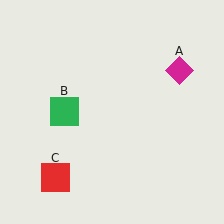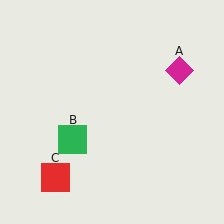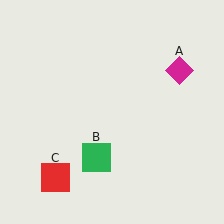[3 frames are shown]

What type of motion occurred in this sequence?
The green square (object B) rotated counterclockwise around the center of the scene.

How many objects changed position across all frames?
1 object changed position: green square (object B).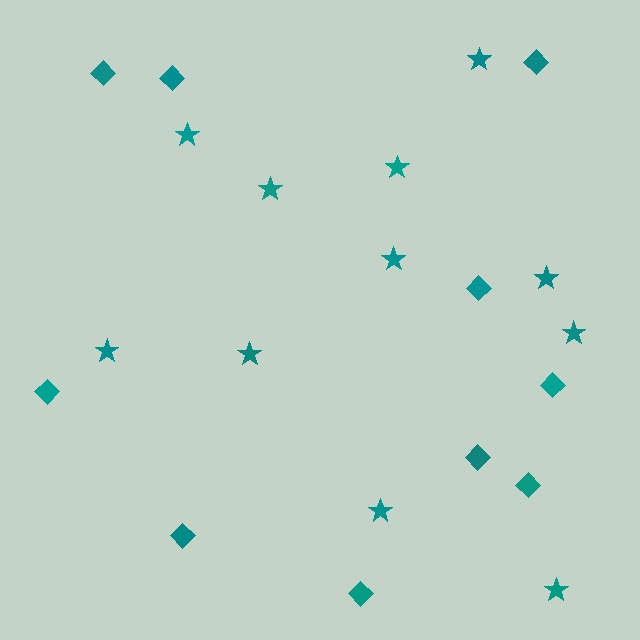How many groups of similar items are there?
There are 2 groups: one group of stars (11) and one group of diamonds (10).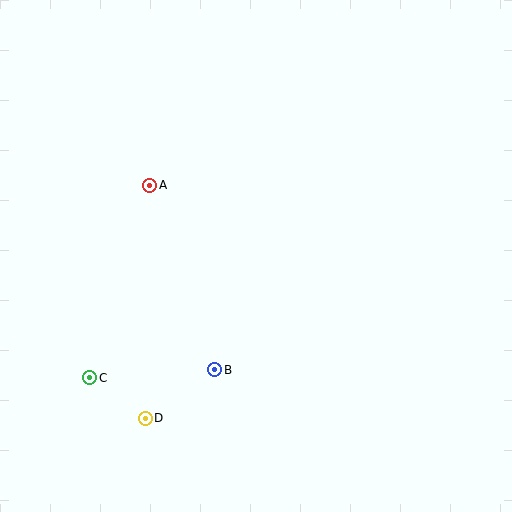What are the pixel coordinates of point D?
Point D is at (145, 418).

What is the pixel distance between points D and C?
The distance between D and C is 69 pixels.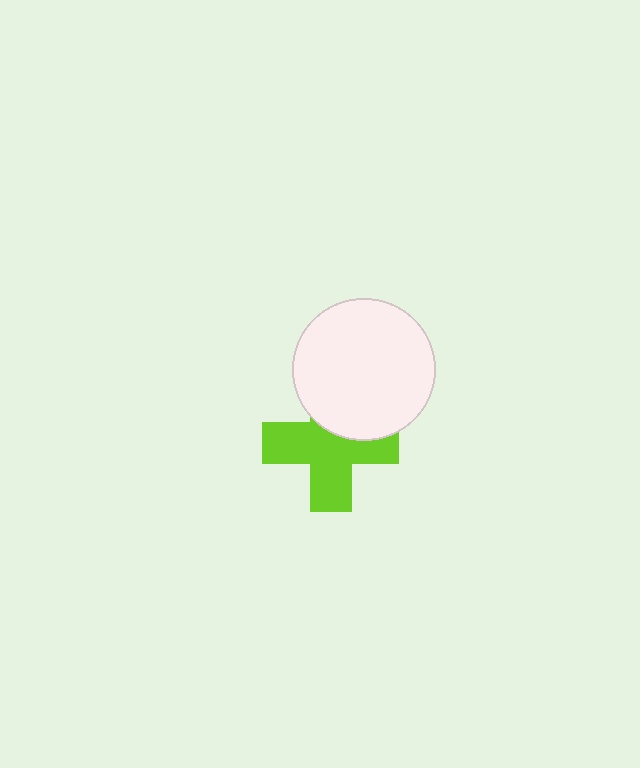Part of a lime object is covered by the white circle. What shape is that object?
It is a cross.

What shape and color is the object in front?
The object in front is a white circle.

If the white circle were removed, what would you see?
You would see the complete lime cross.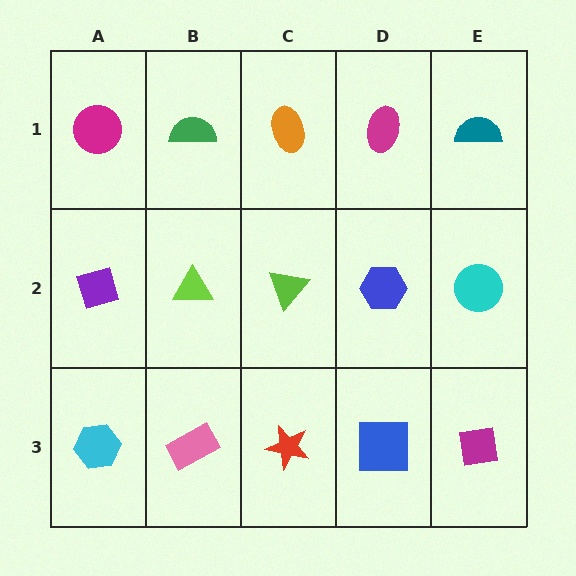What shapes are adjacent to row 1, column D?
A blue hexagon (row 2, column D), an orange ellipse (row 1, column C), a teal semicircle (row 1, column E).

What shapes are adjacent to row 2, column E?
A teal semicircle (row 1, column E), a magenta square (row 3, column E), a blue hexagon (row 2, column D).